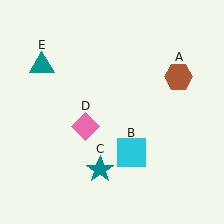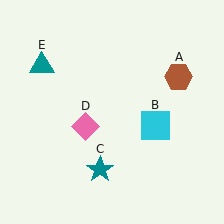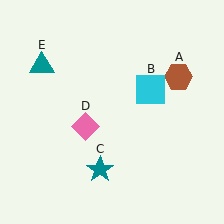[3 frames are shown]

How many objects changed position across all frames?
1 object changed position: cyan square (object B).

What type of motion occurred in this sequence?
The cyan square (object B) rotated counterclockwise around the center of the scene.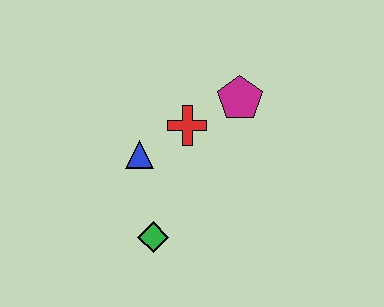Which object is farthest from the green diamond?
The magenta pentagon is farthest from the green diamond.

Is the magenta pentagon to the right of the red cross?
Yes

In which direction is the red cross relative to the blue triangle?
The red cross is to the right of the blue triangle.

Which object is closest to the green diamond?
The blue triangle is closest to the green diamond.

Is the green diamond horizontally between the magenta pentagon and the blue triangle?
Yes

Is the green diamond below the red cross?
Yes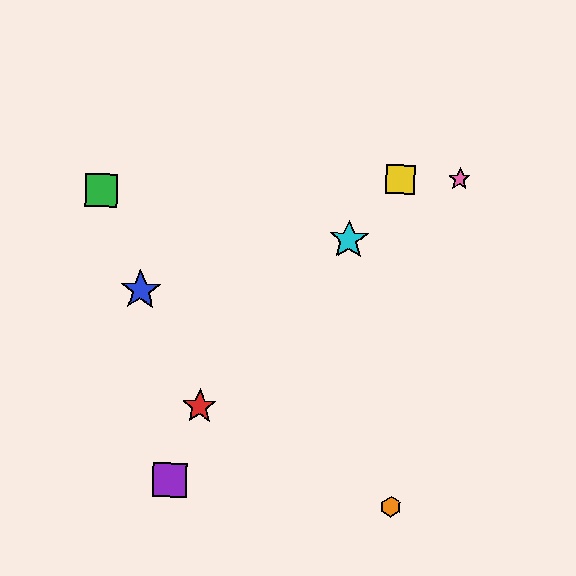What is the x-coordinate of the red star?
The red star is at x≈200.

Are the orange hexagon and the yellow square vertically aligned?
Yes, both are at x≈391.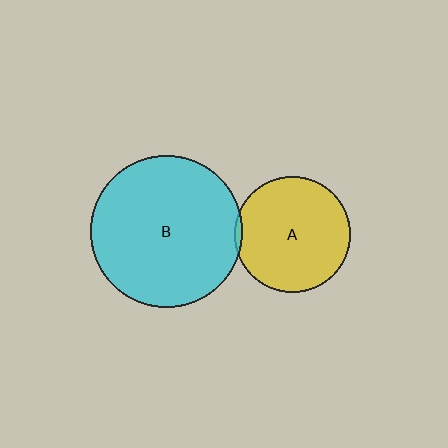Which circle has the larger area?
Circle B (cyan).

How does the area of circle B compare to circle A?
Approximately 1.7 times.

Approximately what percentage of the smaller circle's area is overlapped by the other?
Approximately 5%.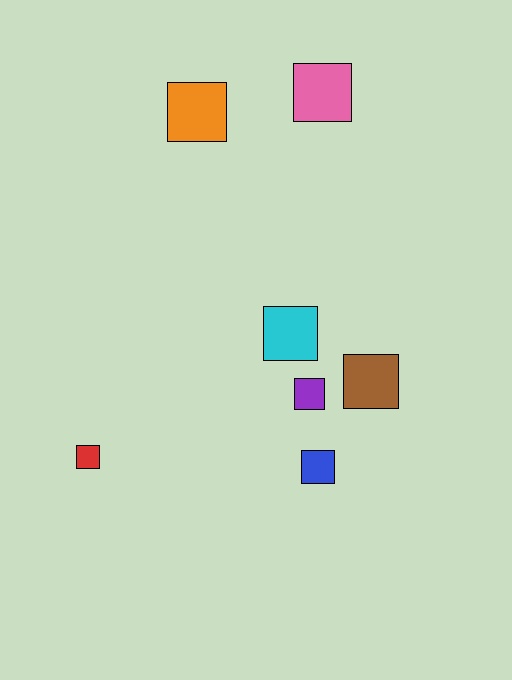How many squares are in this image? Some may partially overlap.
There are 7 squares.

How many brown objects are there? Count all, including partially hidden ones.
There is 1 brown object.